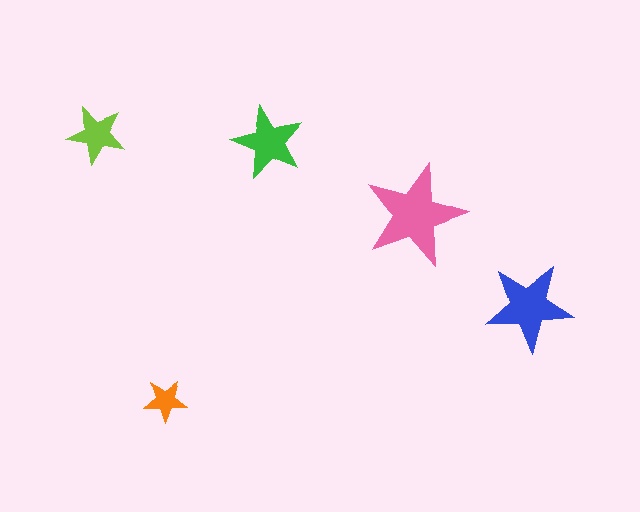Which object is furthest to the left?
The lime star is leftmost.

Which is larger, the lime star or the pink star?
The pink one.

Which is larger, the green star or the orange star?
The green one.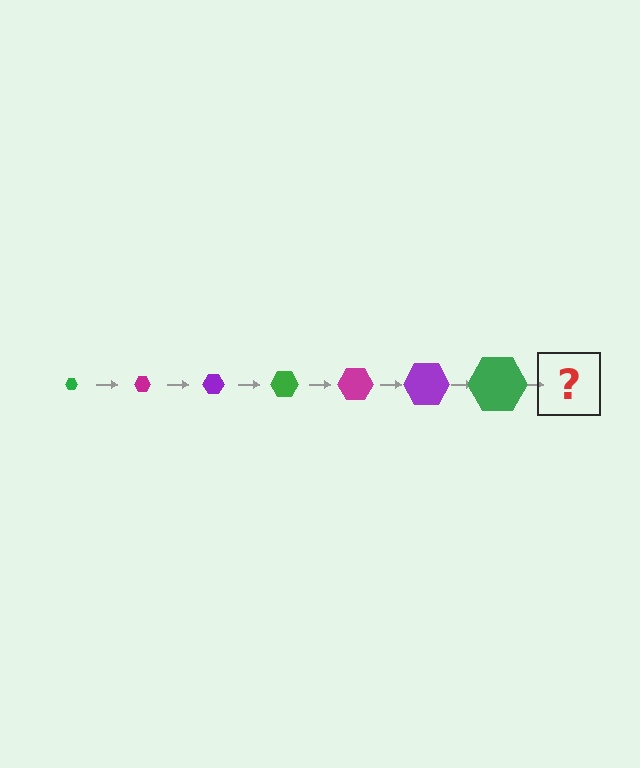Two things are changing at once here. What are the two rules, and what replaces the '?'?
The two rules are that the hexagon grows larger each step and the color cycles through green, magenta, and purple. The '?' should be a magenta hexagon, larger than the previous one.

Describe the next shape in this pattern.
It should be a magenta hexagon, larger than the previous one.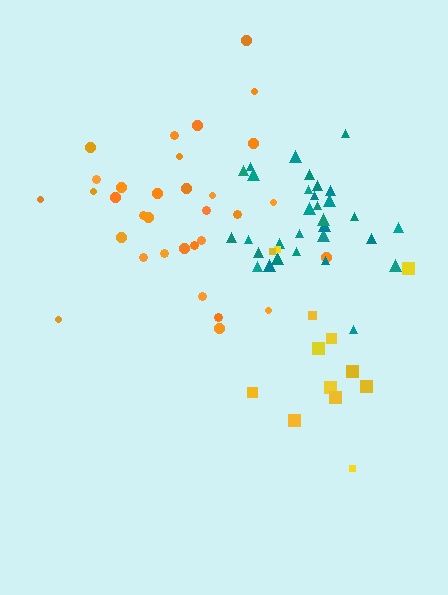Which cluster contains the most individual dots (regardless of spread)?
Orange (32).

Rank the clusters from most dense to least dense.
teal, orange, yellow.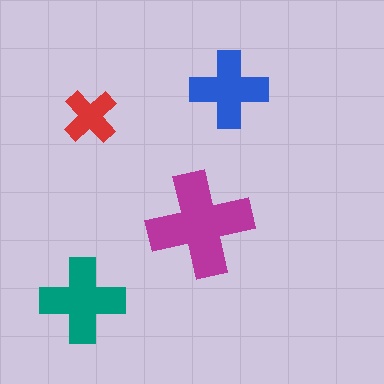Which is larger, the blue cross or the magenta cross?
The magenta one.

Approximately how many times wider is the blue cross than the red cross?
About 1.5 times wider.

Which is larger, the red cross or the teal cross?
The teal one.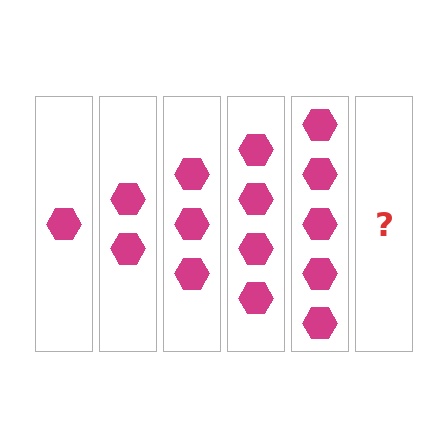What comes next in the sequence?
The next element should be 6 hexagons.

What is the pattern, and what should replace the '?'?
The pattern is that each step adds one more hexagon. The '?' should be 6 hexagons.